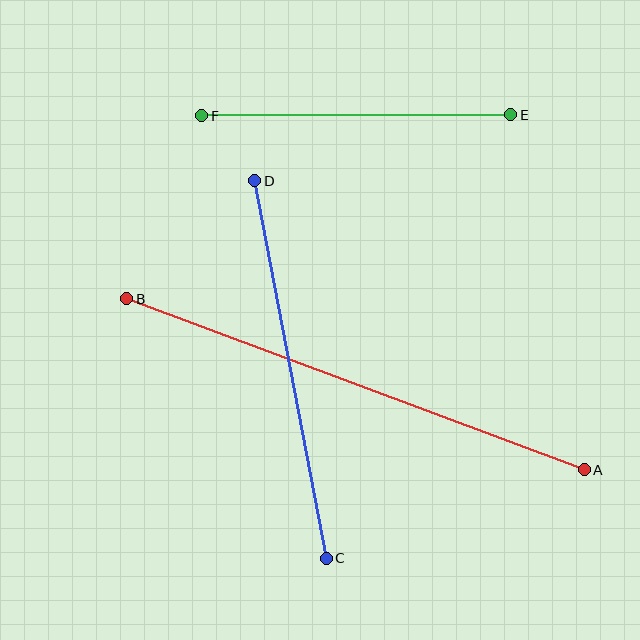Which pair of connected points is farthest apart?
Points A and B are farthest apart.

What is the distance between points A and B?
The distance is approximately 488 pixels.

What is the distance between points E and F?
The distance is approximately 309 pixels.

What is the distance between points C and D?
The distance is approximately 384 pixels.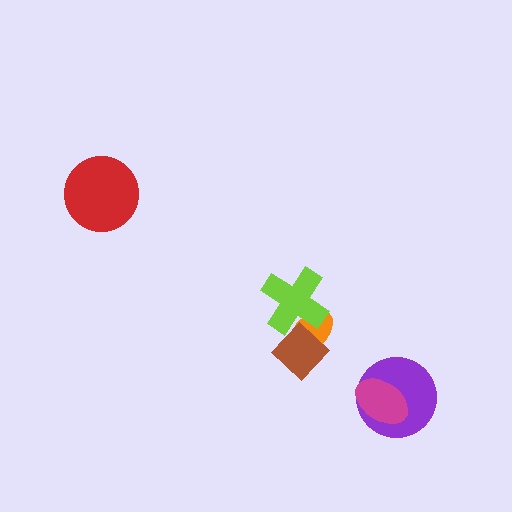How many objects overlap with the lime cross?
2 objects overlap with the lime cross.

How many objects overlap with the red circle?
0 objects overlap with the red circle.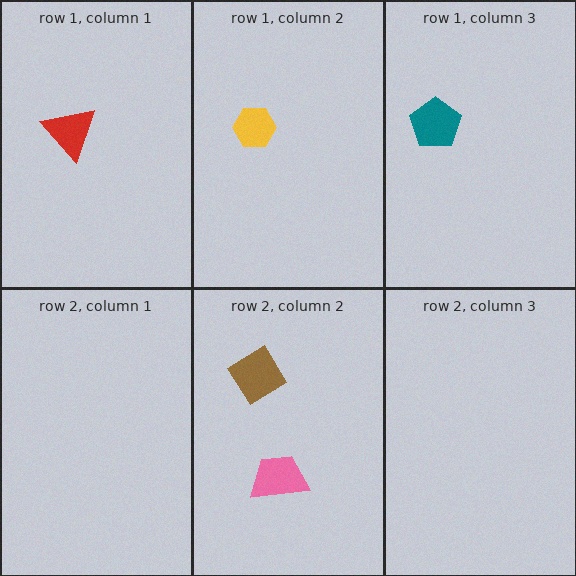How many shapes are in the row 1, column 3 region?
1.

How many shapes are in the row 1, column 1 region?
1.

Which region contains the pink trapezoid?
The row 2, column 2 region.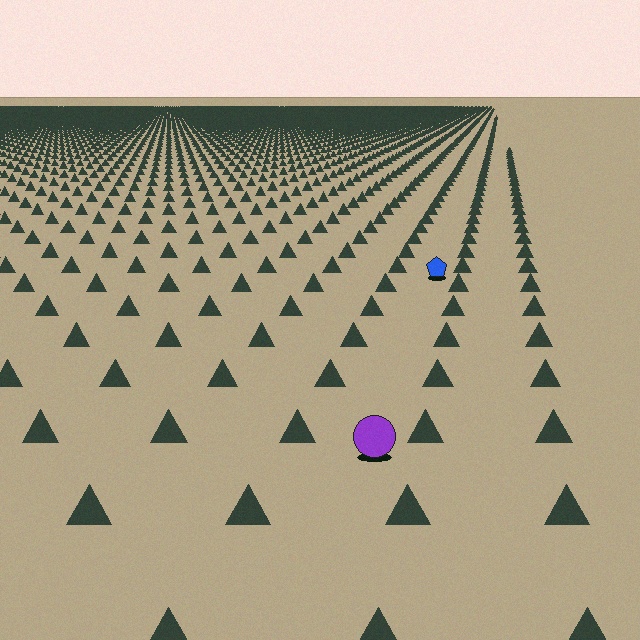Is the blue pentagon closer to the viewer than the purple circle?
No. The purple circle is closer — you can tell from the texture gradient: the ground texture is coarser near it.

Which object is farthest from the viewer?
The blue pentagon is farthest from the viewer. It appears smaller and the ground texture around it is denser.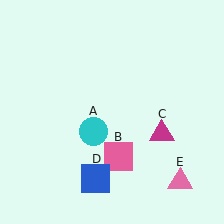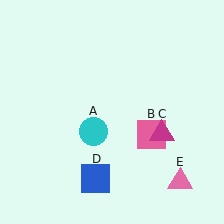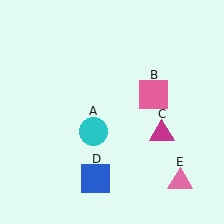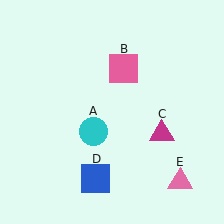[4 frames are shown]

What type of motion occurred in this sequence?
The pink square (object B) rotated counterclockwise around the center of the scene.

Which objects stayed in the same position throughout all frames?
Cyan circle (object A) and magenta triangle (object C) and blue square (object D) and pink triangle (object E) remained stationary.